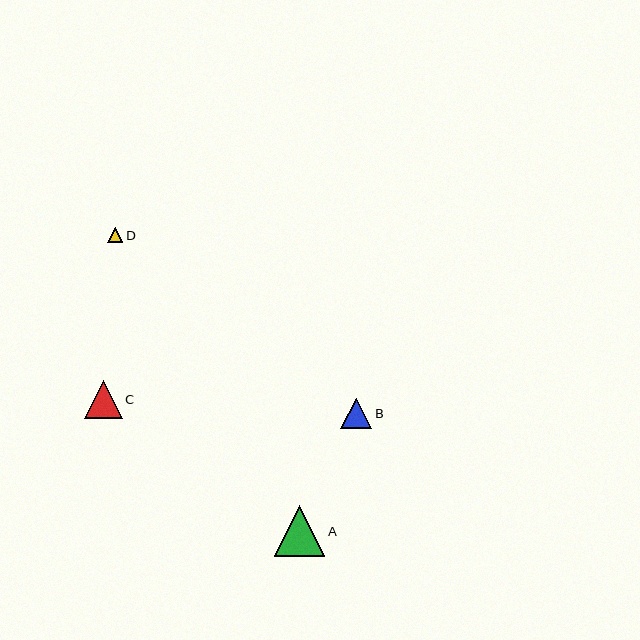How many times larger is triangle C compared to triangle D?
Triangle C is approximately 2.5 times the size of triangle D.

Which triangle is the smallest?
Triangle D is the smallest with a size of approximately 15 pixels.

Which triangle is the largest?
Triangle A is the largest with a size of approximately 51 pixels.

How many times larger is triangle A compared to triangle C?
Triangle A is approximately 1.3 times the size of triangle C.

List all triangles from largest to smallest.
From largest to smallest: A, C, B, D.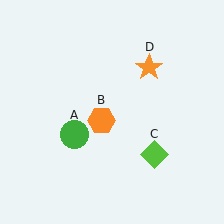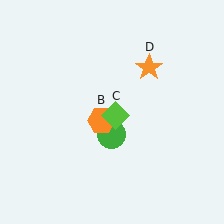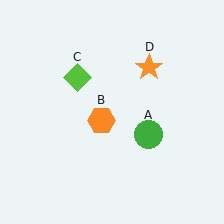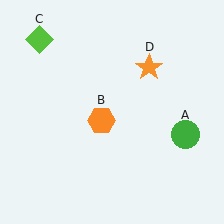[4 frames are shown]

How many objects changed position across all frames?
2 objects changed position: green circle (object A), lime diamond (object C).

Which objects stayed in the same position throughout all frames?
Orange hexagon (object B) and orange star (object D) remained stationary.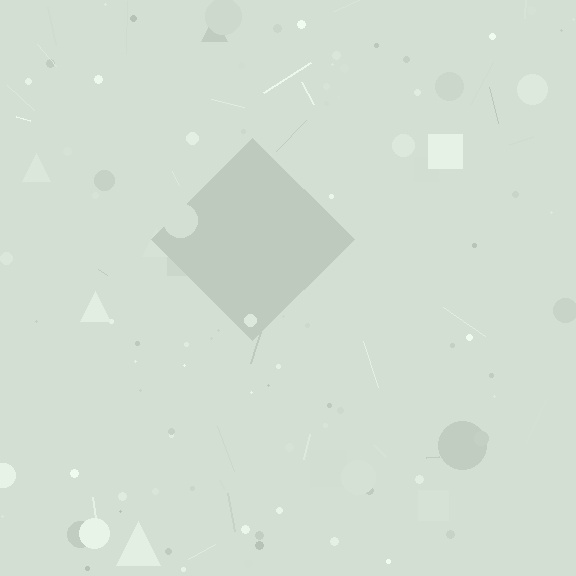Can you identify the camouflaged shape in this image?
The camouflaged shape is a diamond.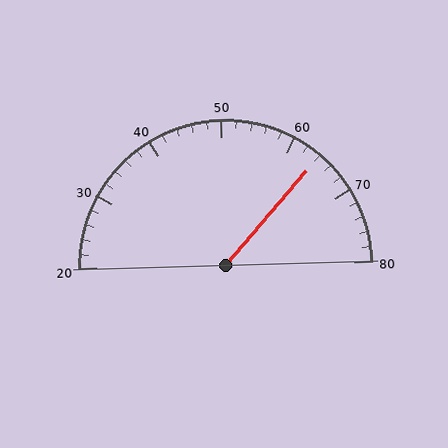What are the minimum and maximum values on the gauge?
The gauge ranges from 20 to 80.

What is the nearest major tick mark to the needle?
The nearest major tick mark is 60.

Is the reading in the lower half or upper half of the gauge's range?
The reading is in the upper half of the range (20 to 80).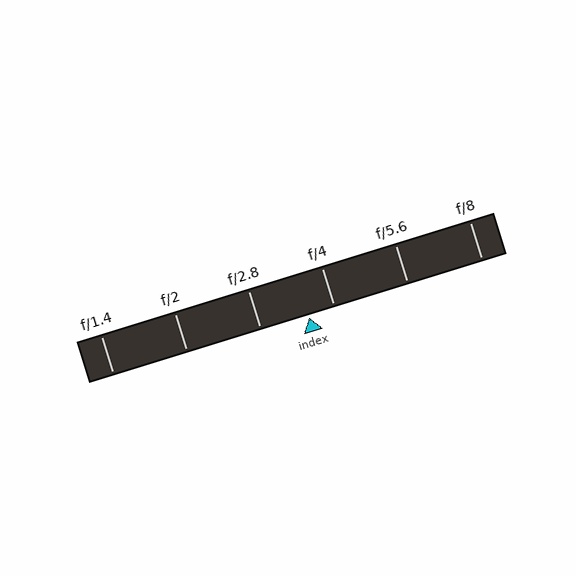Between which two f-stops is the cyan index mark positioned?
The index mark is between f/2.8 and f/4.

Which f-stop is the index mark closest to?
The index mark is closest to f/4.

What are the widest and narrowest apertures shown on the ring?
The widest aperture shown is f/1.4 and the narrowest is f/8.